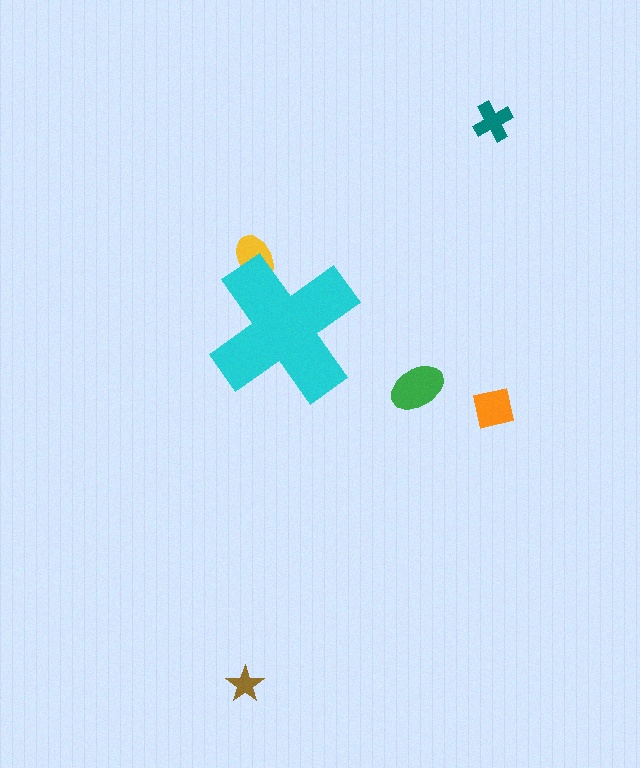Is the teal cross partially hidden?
No, the teal cross is fully visible.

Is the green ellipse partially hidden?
No, the green ellipse is fully visible.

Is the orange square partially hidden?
No, the orange square is fully visible.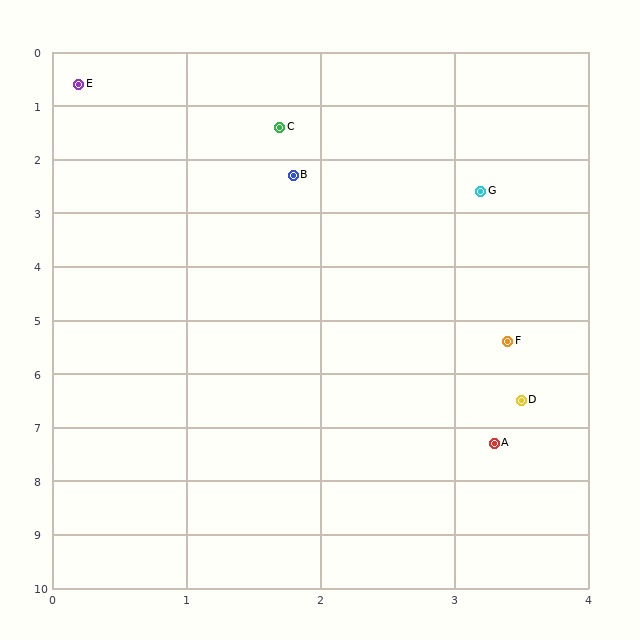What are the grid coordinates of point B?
Point B is at approximately (1.8, 2.3).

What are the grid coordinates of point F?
Point F is at approximately (3.4, 5.4).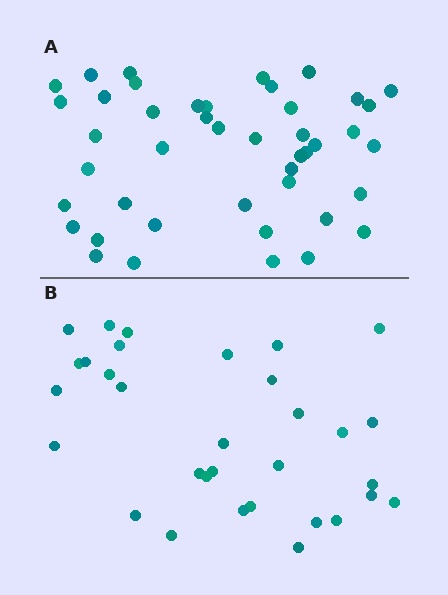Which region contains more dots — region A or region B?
Region A (the top region) has more dots.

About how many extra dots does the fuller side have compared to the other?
Region A has roughly 12 or so more dots than region B.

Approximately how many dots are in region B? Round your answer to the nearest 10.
About 30 dots. (The exact count is 32, which rounds to 30.)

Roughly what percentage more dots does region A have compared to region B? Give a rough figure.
About 40% more.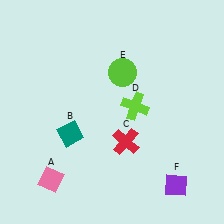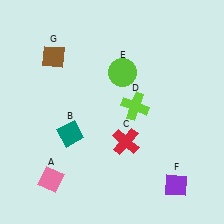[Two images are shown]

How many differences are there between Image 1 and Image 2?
There is 1 difference between the two images.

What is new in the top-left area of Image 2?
A brown diamond (G) was added in the top-left area of Image 2.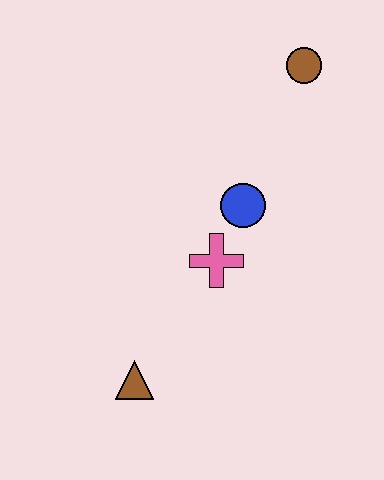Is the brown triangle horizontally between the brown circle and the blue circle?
No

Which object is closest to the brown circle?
The blue circle is closest to the brown circle.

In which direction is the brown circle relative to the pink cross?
The brown circle is above the pink cross.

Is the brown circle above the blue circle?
Yes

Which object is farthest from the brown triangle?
The brown circle is farthest from the brown triangle.